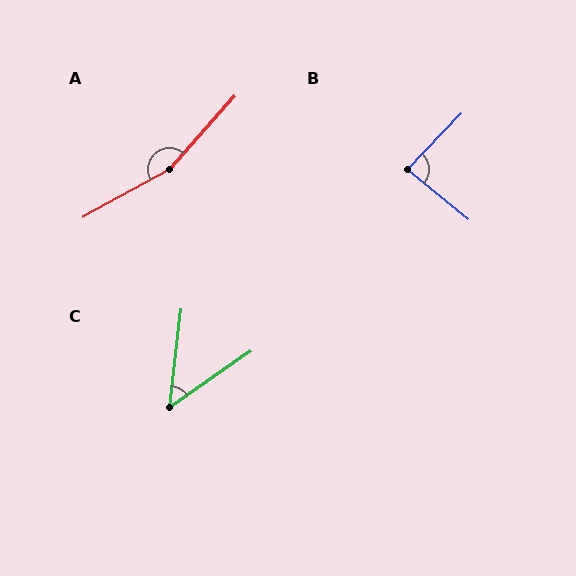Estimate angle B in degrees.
Approximately 85 degrees.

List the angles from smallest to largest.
C (49°), B (85°), A (160°).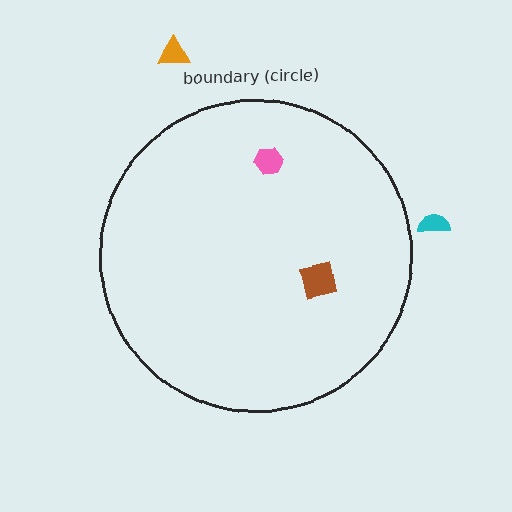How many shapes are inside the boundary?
2 inside, 2 outside.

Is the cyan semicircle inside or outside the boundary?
Outside.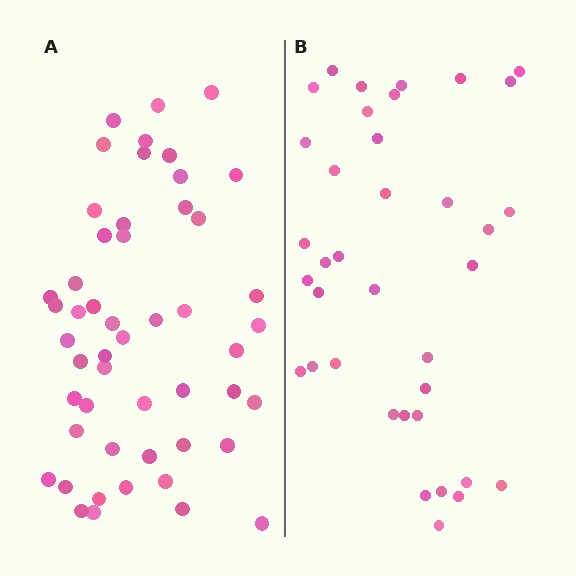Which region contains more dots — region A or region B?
Region A (the left region) has more dots.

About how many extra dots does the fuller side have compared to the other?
Region A has approximately 15 more dots than region B.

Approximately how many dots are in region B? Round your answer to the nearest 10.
About 40 dots. (The exact count is 37, which rounds to 40.)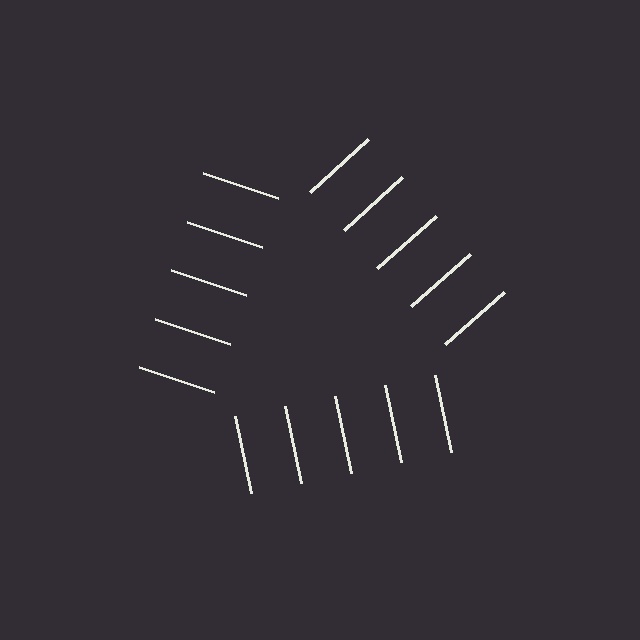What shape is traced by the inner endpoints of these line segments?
An illusory triangle — the line segments terminate on its edges but no continuous stroke is drawn.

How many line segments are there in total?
15 — 5 along each of the 3 edges.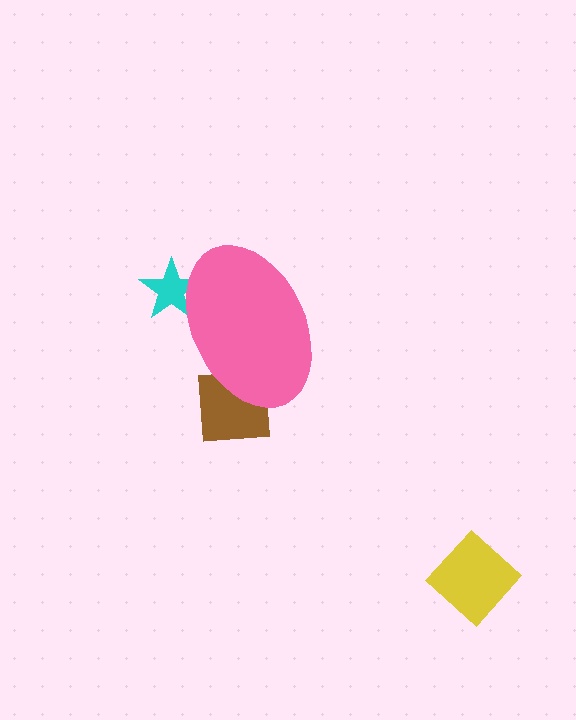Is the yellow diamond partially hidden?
No, the yellow diamond is fully visible.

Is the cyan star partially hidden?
Yes, the cyan star is partially hidden behind the pink ellipse.